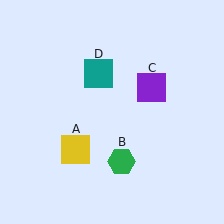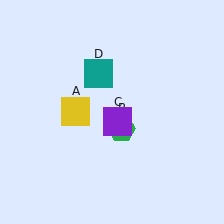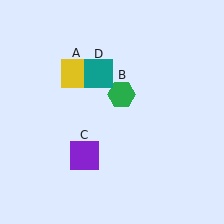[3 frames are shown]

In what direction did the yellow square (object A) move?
The yellow square (object A) moved up.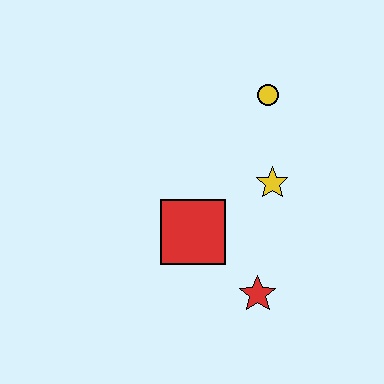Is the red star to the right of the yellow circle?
No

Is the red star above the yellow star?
No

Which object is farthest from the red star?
The yellow circle is farthest from the red star.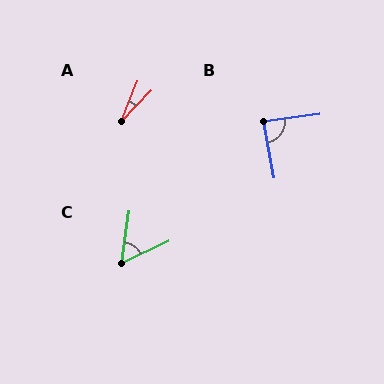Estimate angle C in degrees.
Approximately 56 degrees.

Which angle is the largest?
B, at approximately 87 degrees.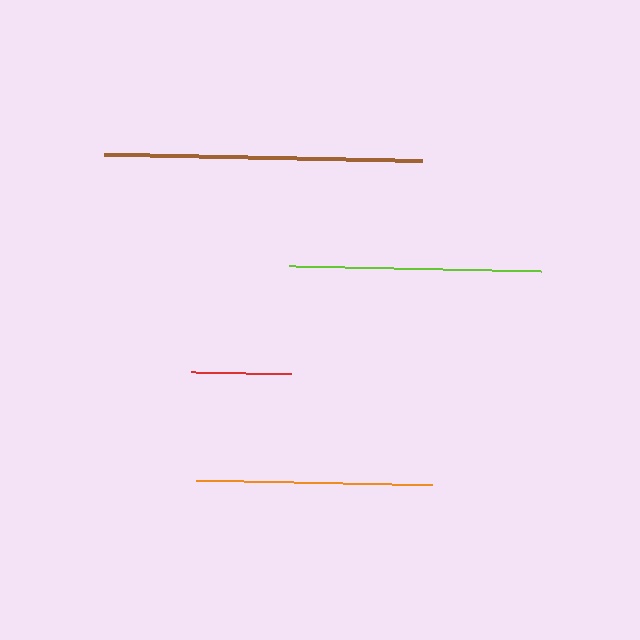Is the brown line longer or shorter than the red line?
The brown line is longer than the red line.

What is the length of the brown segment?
The brown segment is approximately 318 pixels long.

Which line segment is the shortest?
The red line is the shortest at approximately 100 pixels.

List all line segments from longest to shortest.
From longest to shortest: brown, lime, orange, red.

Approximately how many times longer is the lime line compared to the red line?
The lime line is approximately 2.5 times the length of the red line.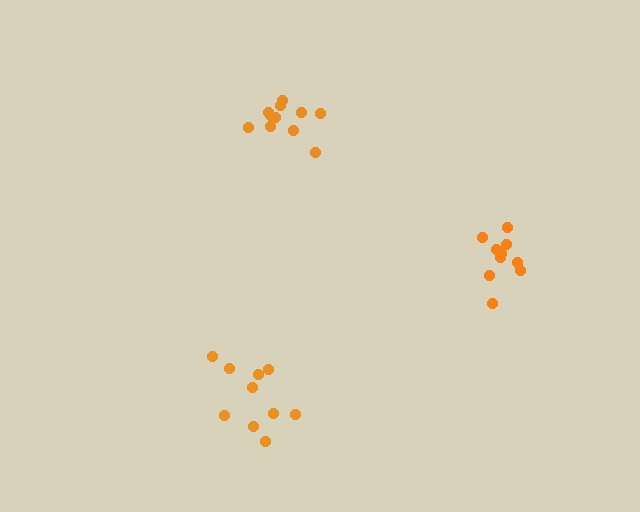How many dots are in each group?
Group 1: 10 dots, Group 2: 11 dots, Group 3: 10 dots (31 total).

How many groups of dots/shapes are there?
There are 3 groups.